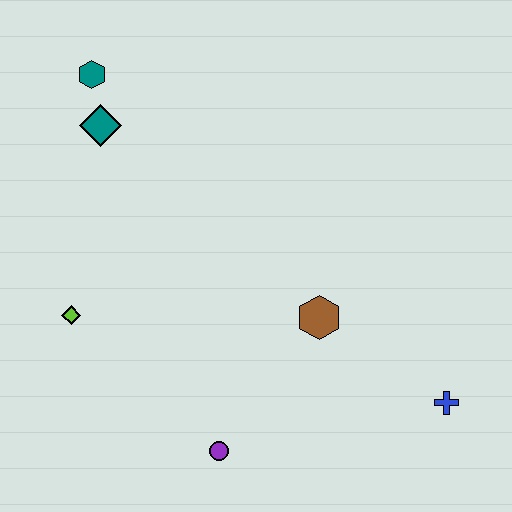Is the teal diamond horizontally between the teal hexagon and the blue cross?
Yes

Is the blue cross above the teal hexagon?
No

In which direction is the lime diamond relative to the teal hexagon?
The lime diamond is below the teal hexagon.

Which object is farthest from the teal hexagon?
The blue cross is farthest from the teal hexagon.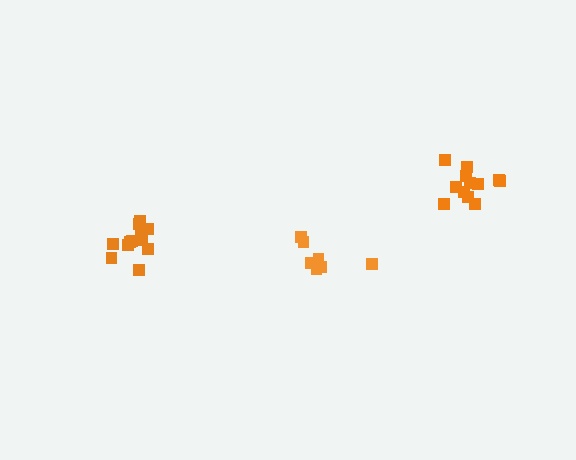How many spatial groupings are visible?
There are 3 spatial groupings.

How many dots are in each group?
Group 1: 7 dots, Group 2: 12 dots, Group 3: 12 dots (31 total).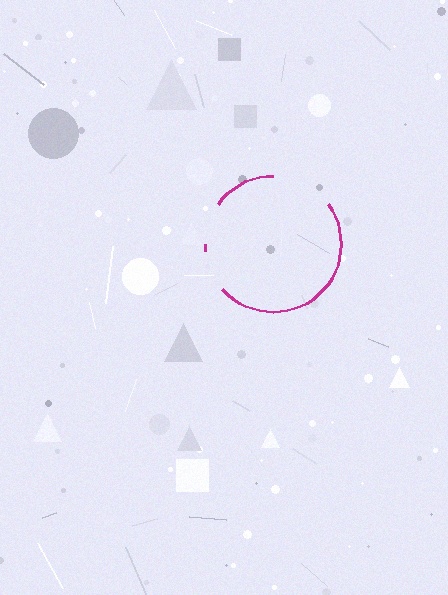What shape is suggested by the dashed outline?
The dashed outline suggests a circle.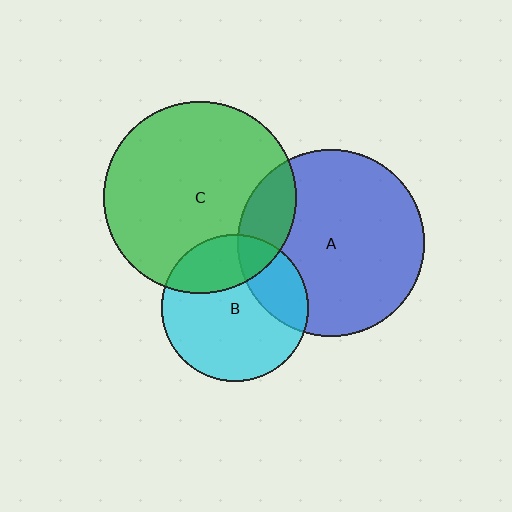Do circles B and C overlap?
Yes.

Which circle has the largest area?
Circle C (green).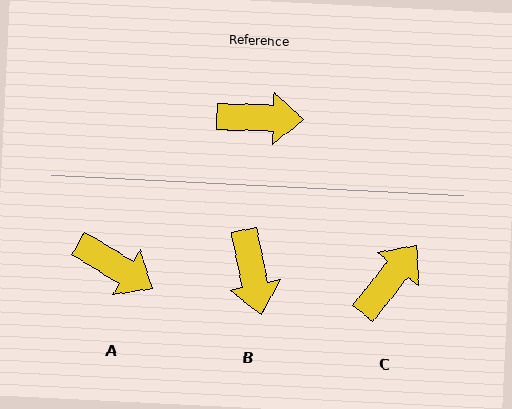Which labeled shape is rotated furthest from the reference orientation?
B, about 75 degrees away.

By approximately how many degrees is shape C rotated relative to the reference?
Approximately 54 degrees counter-clockwise.